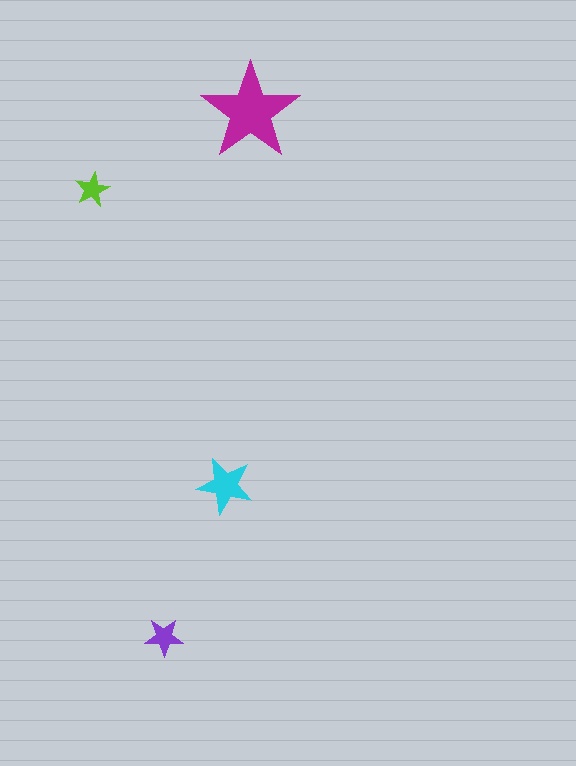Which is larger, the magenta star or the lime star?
The magenta one.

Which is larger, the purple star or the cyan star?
The cyan one.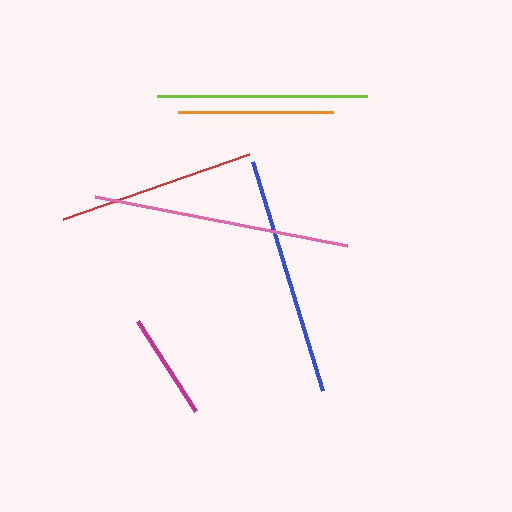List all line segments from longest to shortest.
From longest to shortest: pink, blue, lime, red, orange, magenta.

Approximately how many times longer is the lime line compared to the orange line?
The lime line is approximately 1.4 times the length of the orange line.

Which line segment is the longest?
The pink line is the longest at approximately 256 pixels.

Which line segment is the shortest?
The magenta line is the shortest at approximately 107 pixels.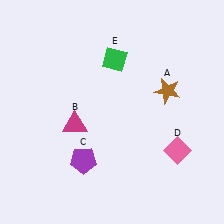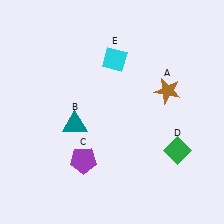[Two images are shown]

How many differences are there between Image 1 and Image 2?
There are 3 differences between the two images.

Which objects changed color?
B changed from magenta to teal. D changed from pink to green. E changed from green to cyan.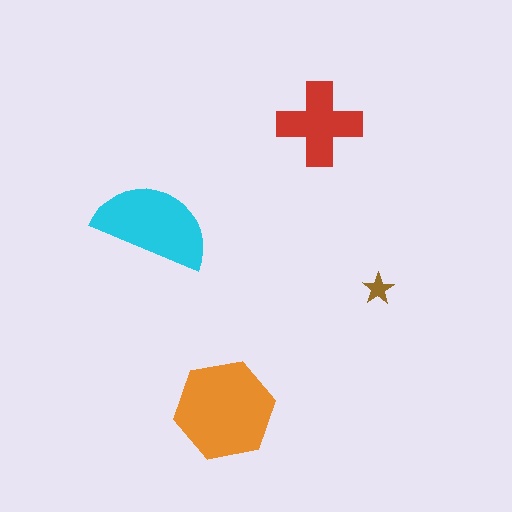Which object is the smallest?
The brown star.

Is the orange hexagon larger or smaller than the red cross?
Larger.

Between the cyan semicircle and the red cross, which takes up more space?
The cyan semicircle.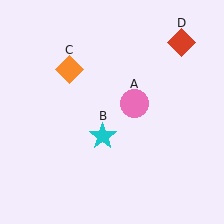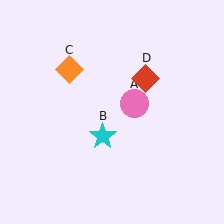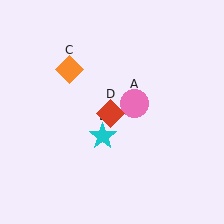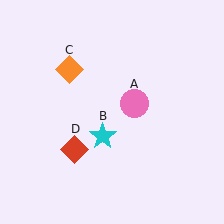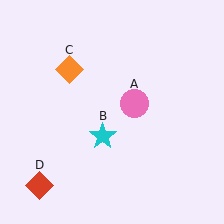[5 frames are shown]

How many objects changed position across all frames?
1 object changed position: red diamond (object D).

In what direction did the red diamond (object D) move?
The red diamond (object D) moved down and to the left.